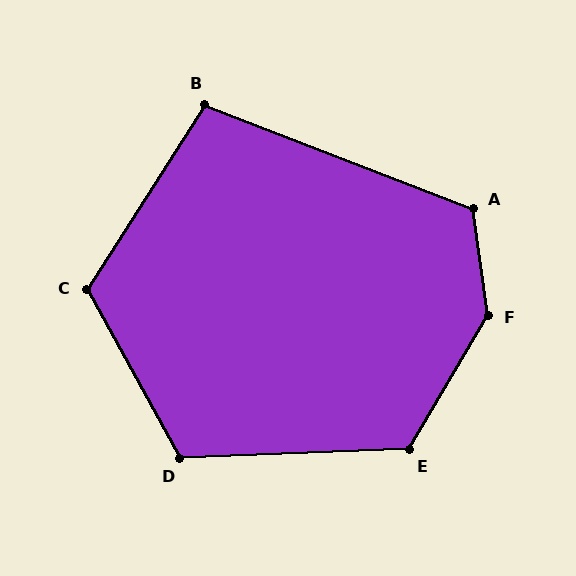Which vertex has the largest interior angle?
F, at approximately 142 degrees.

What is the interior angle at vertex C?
Approximately 118 degrees (obtuse).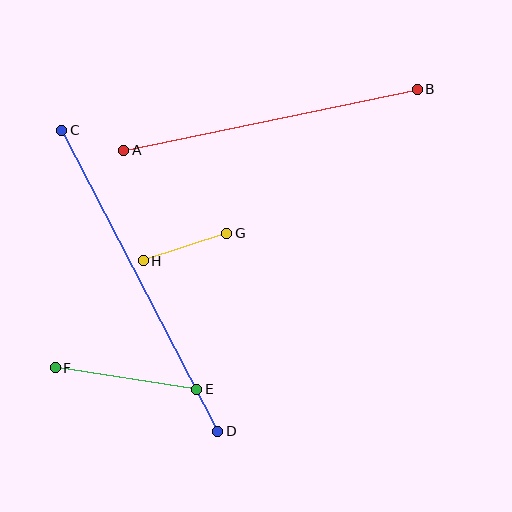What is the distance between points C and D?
The distance is approximately 339 pixels.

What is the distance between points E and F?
The distance is approximately 143 pixels.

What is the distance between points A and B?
The distance is approximately 300 pixels.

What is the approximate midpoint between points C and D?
The midpoint is at approximately (140, 281) pixels.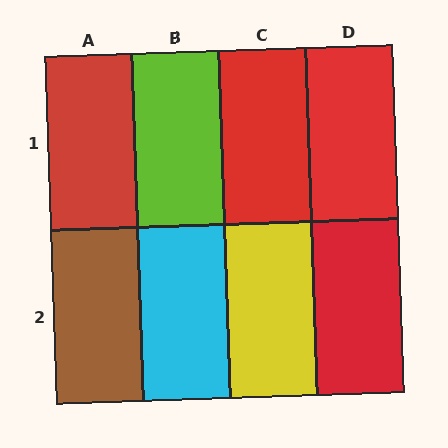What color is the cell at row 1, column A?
Red.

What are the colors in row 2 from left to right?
Brown, cyan, yellow, red.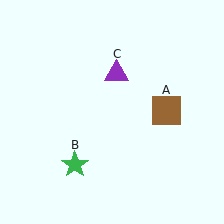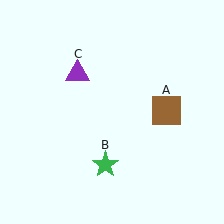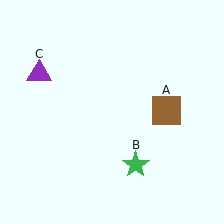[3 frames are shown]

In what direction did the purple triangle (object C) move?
The purple triangle (object C) moved left.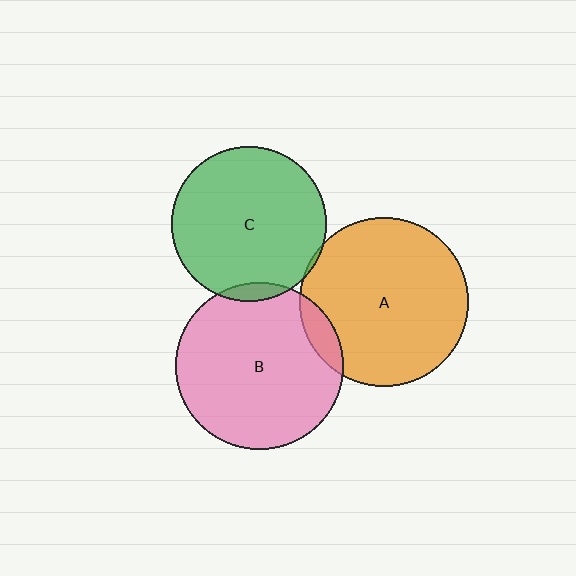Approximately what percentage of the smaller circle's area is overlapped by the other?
Approximately 5%.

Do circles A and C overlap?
Yes.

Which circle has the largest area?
Circle A (orange).